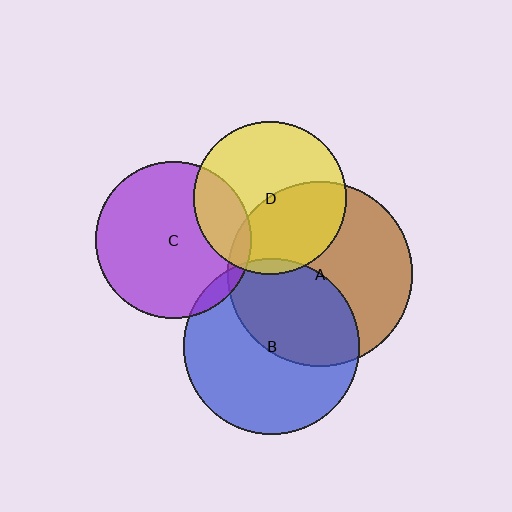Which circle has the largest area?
Circle A (brown).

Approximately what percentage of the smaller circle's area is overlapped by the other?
Approximately 20%.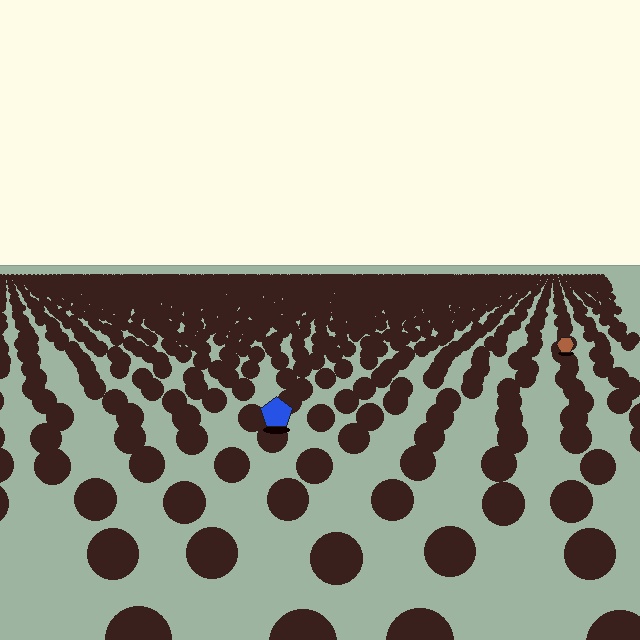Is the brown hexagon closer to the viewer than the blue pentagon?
No. The blue pentagon is closer — you can tell from the texture gradient: the ground texture is coarser near it.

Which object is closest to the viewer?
The blue pentagon is closest. The texture marks near it are larger and more spread out.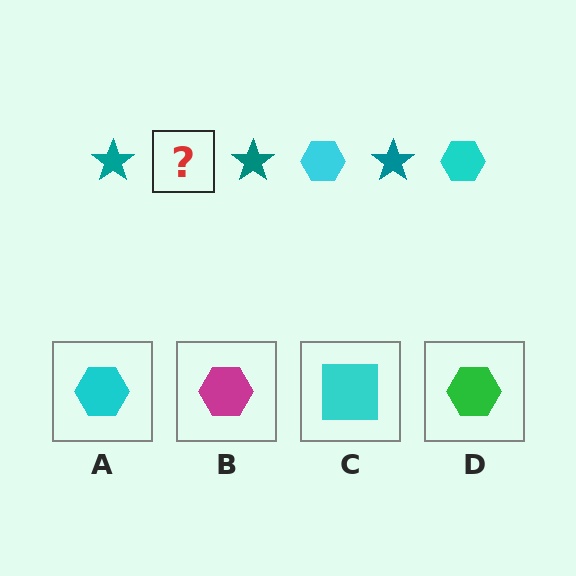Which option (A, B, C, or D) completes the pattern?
A.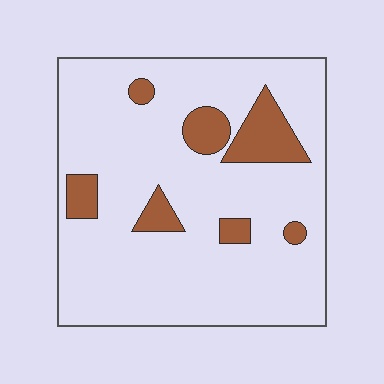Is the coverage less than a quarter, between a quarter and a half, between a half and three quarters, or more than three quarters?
Less than a quarter.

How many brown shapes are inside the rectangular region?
7.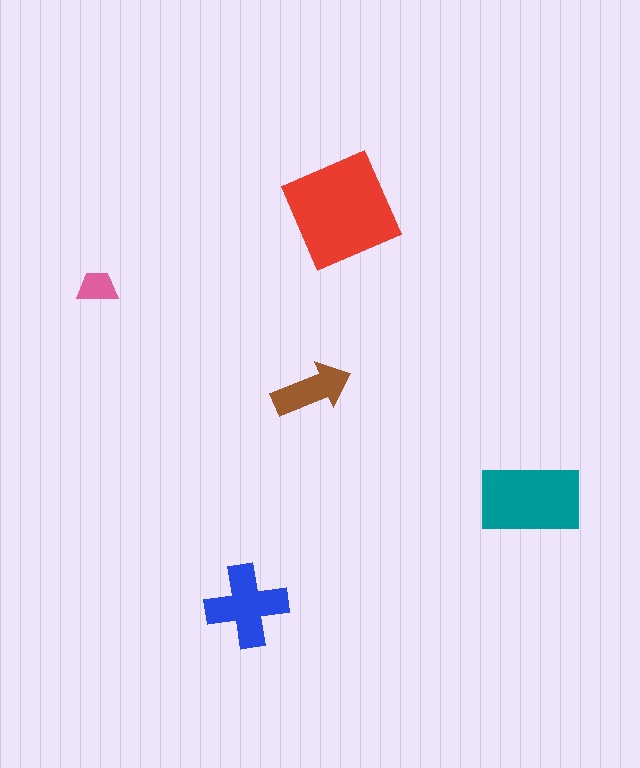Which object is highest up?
The red square is topmost.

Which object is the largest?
The red square.